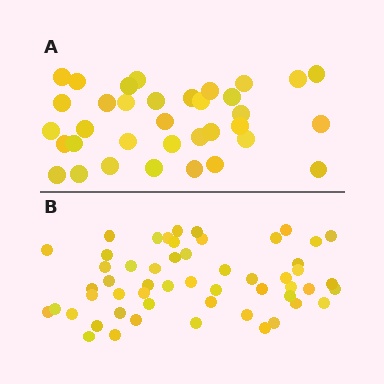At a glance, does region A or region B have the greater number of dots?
Region B (the bottom region) has more dots.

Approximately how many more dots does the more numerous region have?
Region B has approximately 20 more dots than region A.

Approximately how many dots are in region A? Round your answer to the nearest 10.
About 40 dots. (The exact count is 35, which rounds to 40.)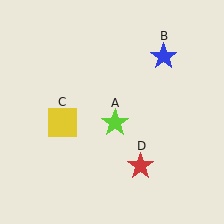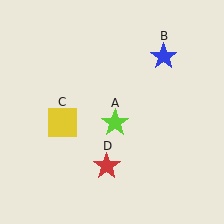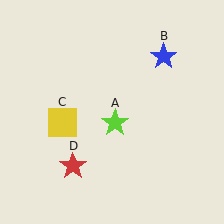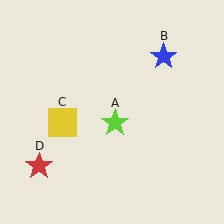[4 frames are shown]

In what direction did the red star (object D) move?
The red star (object D) moved left.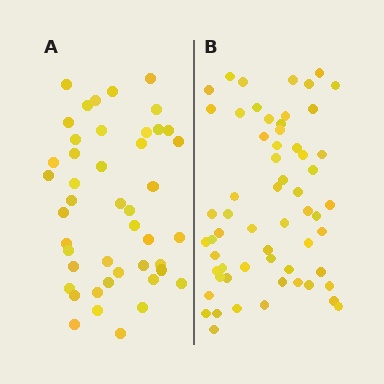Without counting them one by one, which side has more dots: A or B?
Region B (the right region) has more dots.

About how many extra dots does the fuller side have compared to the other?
Region B has approximately 15 more dots than region A.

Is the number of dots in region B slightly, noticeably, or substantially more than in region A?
Region B has noticeably more, but not dramatically so. The ratio is roughly 1.3 to 1.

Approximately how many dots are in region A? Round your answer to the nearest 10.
About 40 dots. (The exact count is 45, which rounds to 40.)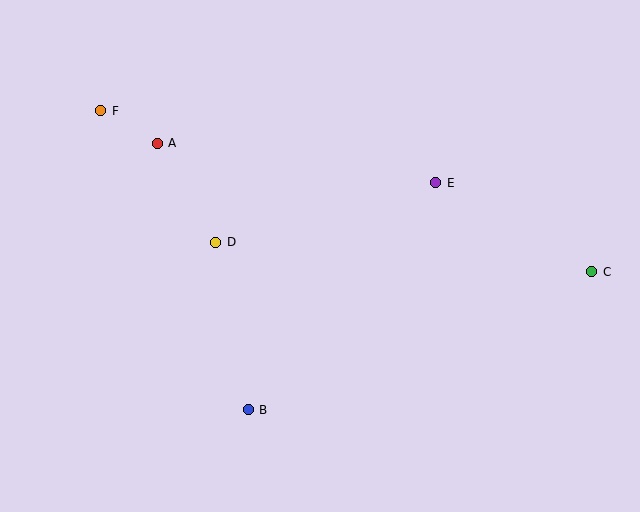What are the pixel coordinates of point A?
Point A is at (157, 143).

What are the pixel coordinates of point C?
Point C is at (592, 272).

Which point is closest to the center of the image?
Point D at (216, 242) is closest to the center.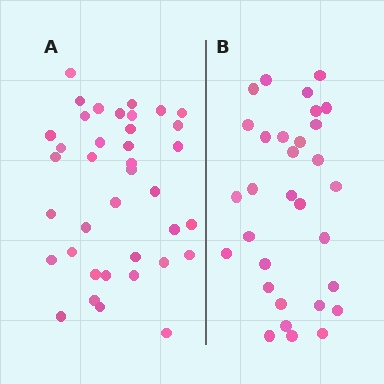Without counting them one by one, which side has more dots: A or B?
Region A (the left region) has more dots.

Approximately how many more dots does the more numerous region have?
Region A has roughly 8 or so more dots than region B.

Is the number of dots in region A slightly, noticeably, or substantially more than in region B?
Region A has only slightly more — the two regions are fairly close. The ratio is roughly 1.2 to 1.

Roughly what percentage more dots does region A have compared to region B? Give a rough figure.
About 25% more.